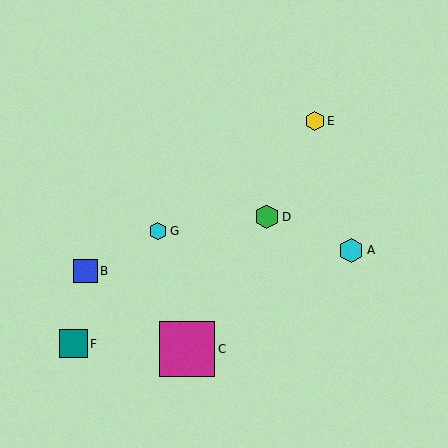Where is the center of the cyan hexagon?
The center of the cyan hexagon is at (158, 231).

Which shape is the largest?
The magenta square (labeled C) is the largest.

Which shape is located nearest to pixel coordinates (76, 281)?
The blue square (labeled B) at (85, 271) is nearest to that location.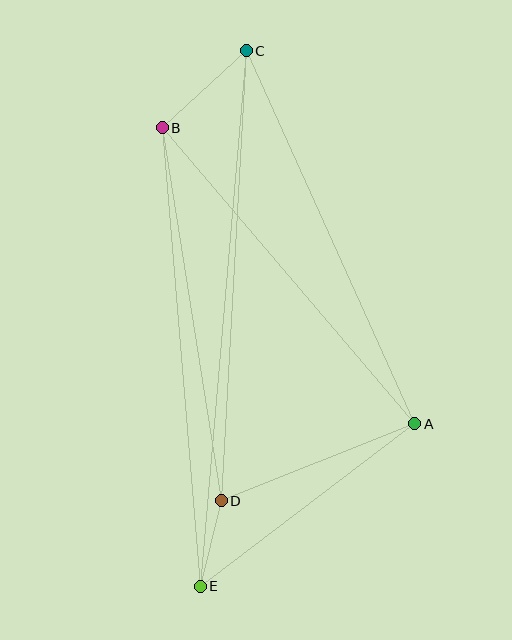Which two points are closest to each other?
Points D and E are closest to each other.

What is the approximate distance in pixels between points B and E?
The distance between B and E is approximately 460 pixels.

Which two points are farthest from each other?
Points C and E are farthest from each other.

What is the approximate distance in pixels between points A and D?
The distance between A and D is approximately 208 pixels.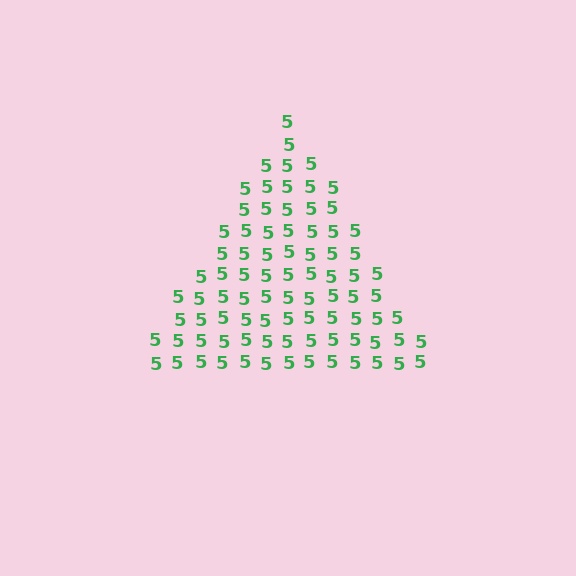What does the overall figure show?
The overall figure shows a triangle.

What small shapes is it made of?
It is made of small digit 5's.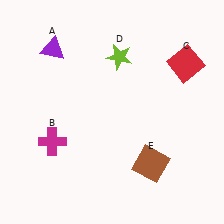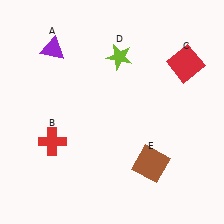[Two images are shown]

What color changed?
The cross (B) changed from magenta in Image 1 to red in Image 2.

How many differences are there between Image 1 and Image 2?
There is 1 difference between the two images.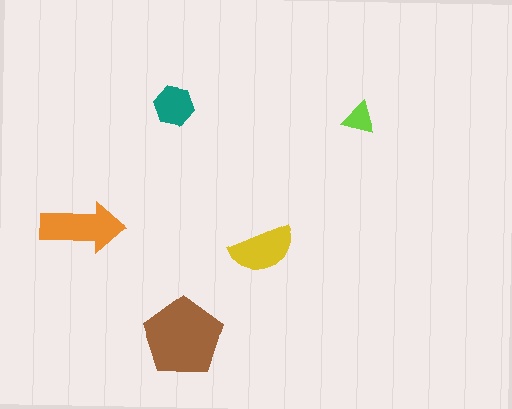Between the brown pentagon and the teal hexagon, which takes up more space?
The brown pentagon.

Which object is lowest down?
The brown pentagon is bottommost.